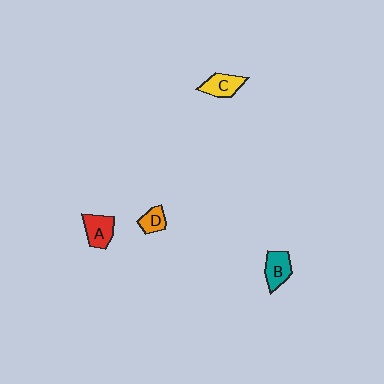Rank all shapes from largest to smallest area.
From largest to smallest: A (red), B (teal), C (yellow), D (orange).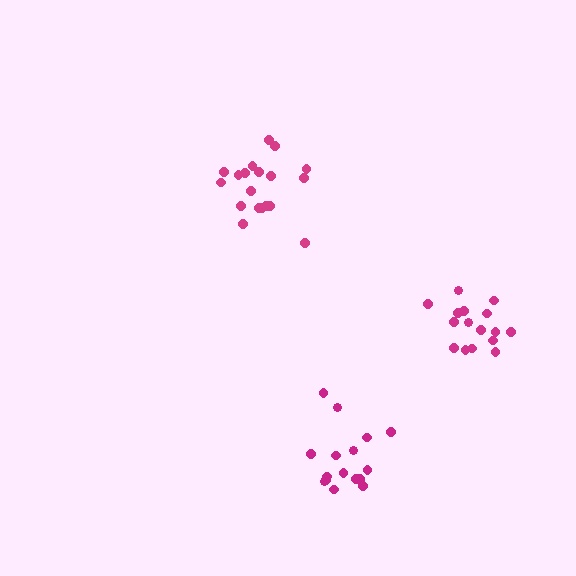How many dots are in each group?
Group 1: 19 dots, Group 2: 16 dots, Group 3: 16 dots (51 total).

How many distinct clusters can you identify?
There are 3 distinct clusters.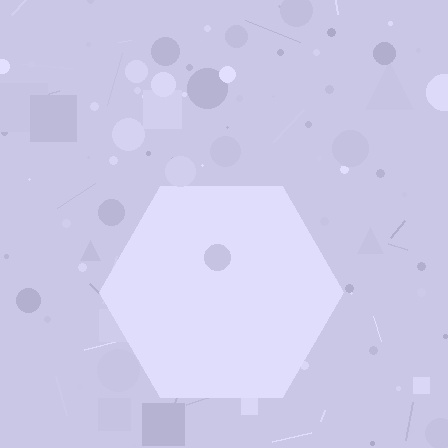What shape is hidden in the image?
A hexagon is hidden in the image.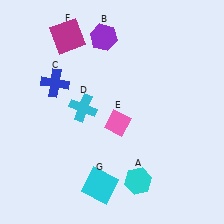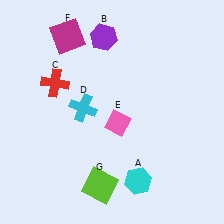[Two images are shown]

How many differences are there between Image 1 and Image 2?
There are 2 differences between the two images.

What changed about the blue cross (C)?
In Image 1, C is blue. In Image 2, it changed to red.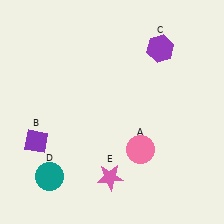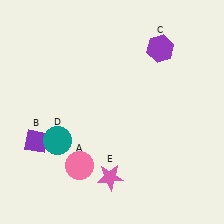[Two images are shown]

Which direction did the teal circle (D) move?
The teal circle (D) moved up.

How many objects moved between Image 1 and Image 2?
2 objects moved between the two images.